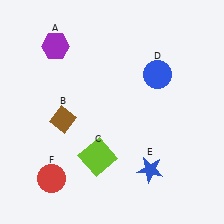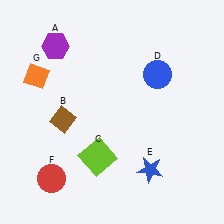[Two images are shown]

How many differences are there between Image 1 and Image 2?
There is 1 difference between the two images.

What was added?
An orange diamond (G) was added in Image 2.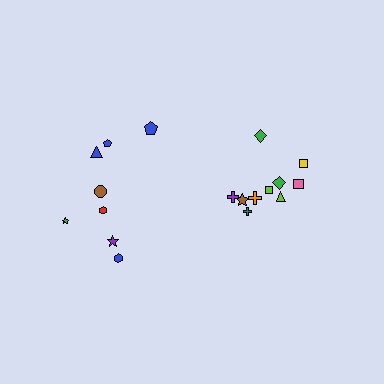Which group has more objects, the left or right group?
The right group.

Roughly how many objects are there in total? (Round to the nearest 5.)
Roughly 20 objects in total.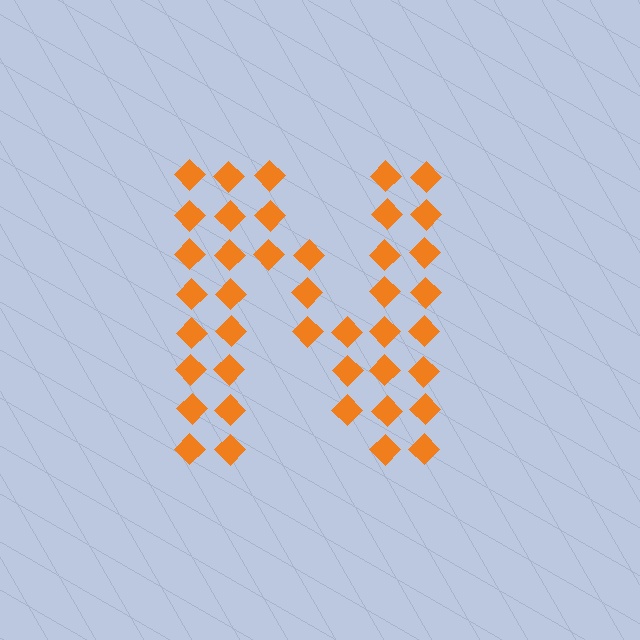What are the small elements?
The small elements are diamonds.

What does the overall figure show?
The overall figure shows the letter N.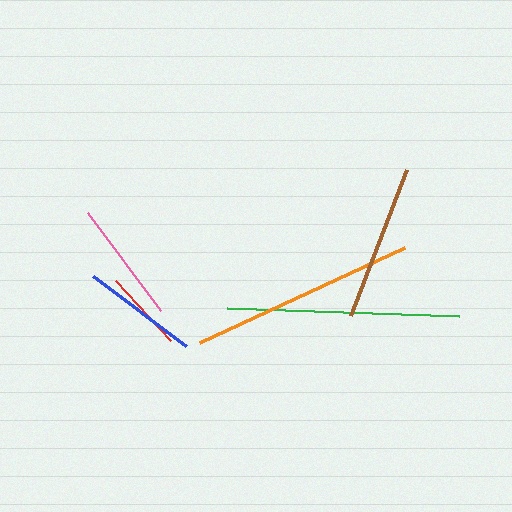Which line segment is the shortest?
The red line is the shortest at approximately 82 pixels.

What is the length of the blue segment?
The blue segment is approximately 116 pixels long.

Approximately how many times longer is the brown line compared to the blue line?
The brown line is approximately 1.3 times the length of the blue line.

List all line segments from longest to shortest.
From longest to shortest: green, orange, brown, pink, blue, red.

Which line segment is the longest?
The green line is the longest at approximately 232 pixels.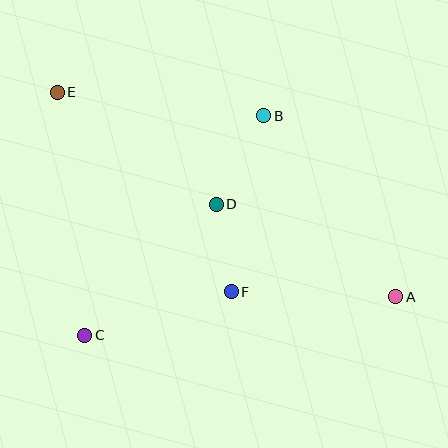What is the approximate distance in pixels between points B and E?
The distance between B and E is approximately 208 pixels.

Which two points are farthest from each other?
Points A and E are farthest from each other.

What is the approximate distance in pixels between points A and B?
The distance between A and B is approximately 224 pixels.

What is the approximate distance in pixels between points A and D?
The distance between A and D is approximately 202 pixels.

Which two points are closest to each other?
Points D and F are closest to each other.